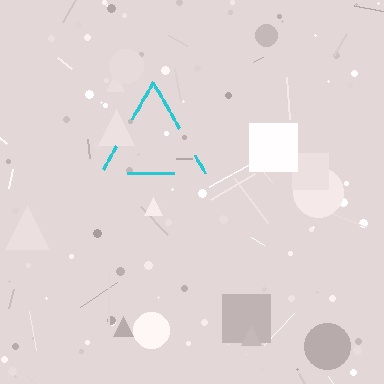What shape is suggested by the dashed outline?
The dashed outline suggests a triangle.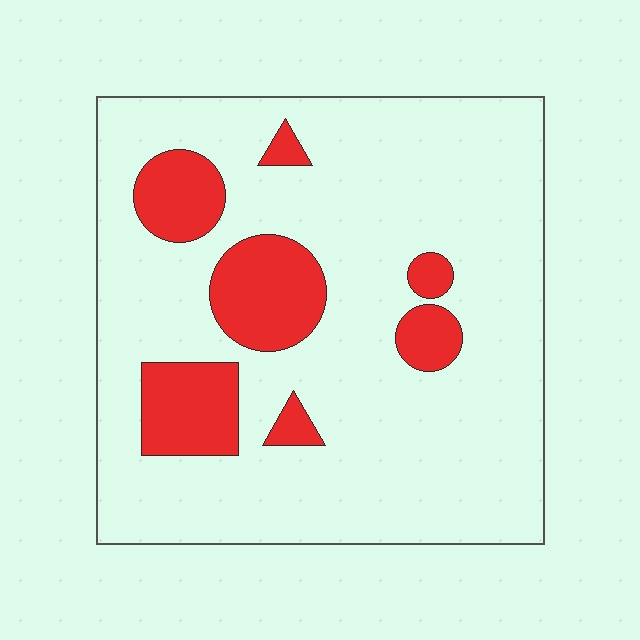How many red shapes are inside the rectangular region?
7.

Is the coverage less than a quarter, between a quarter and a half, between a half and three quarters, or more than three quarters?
Less than a quarter.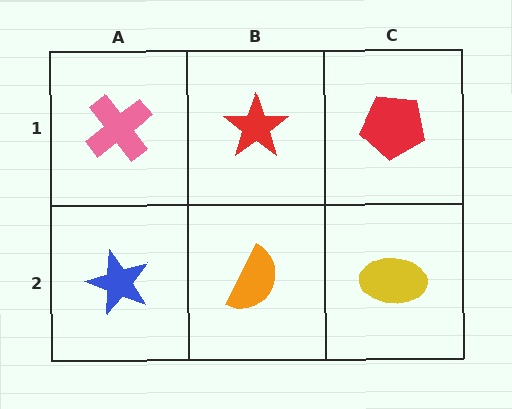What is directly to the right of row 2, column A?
An orange semicircle.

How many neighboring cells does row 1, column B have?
3.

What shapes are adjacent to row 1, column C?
A yellow ellipse (row 2, column C), a red star (row 1, column B).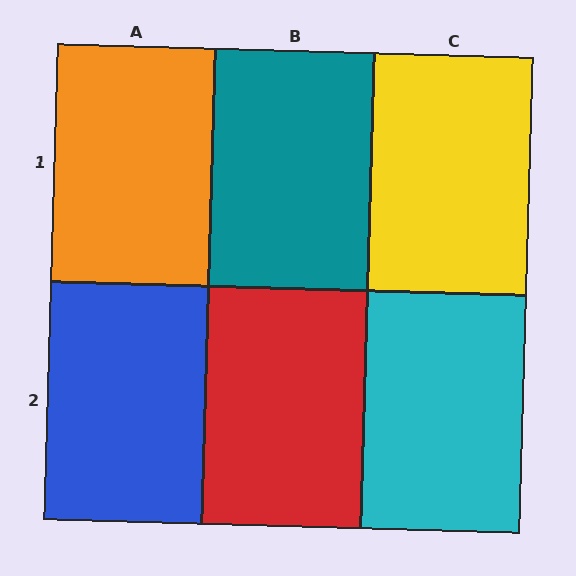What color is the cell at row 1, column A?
Orange.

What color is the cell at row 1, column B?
Teal.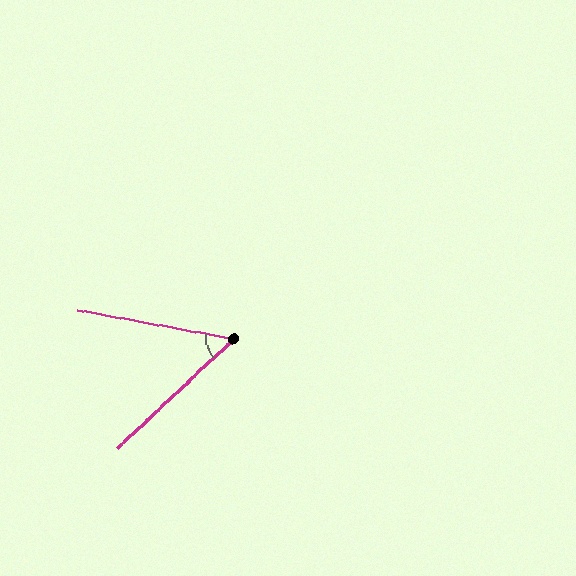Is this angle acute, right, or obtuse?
It is acute.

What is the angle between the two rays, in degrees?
Approximately 54 degrees.